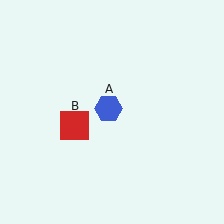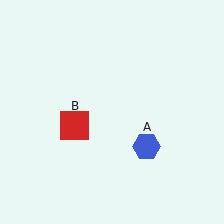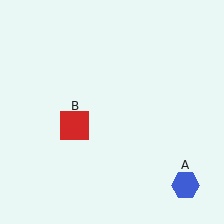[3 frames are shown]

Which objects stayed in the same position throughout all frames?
Red square (object B) remained stationary.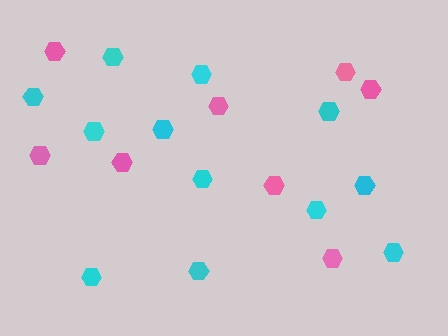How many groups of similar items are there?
There are 2 groups: one group of pink hexagons (8) and one group of cyan hexagons (12).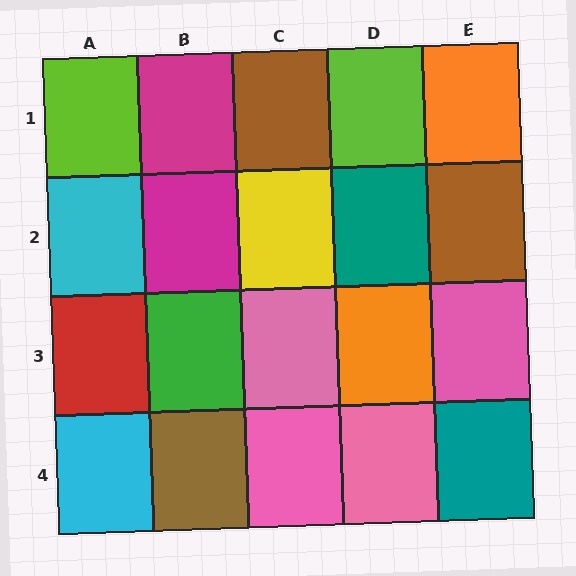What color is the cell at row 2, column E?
Brown.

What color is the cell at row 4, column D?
Pink.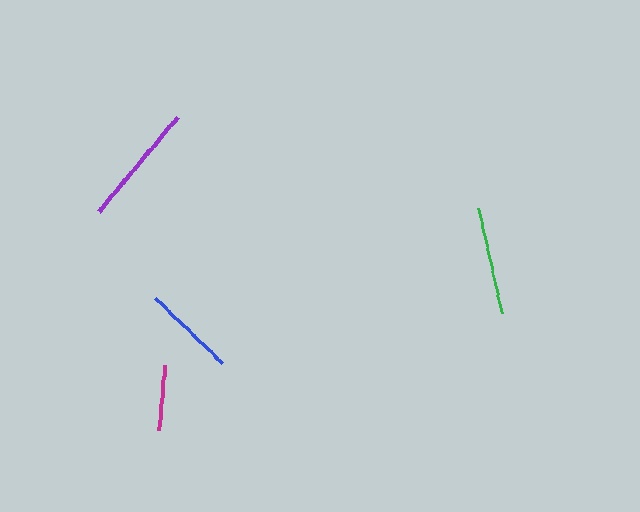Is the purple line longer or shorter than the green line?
The purple line is longer than the green line.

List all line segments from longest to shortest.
From longest to shortest: purple, green, blue, magenta.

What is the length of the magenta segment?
The magenta segment is approximately 65 pixels long.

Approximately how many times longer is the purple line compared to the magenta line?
The purple line is approximately 1.9 times the length of the magenta line.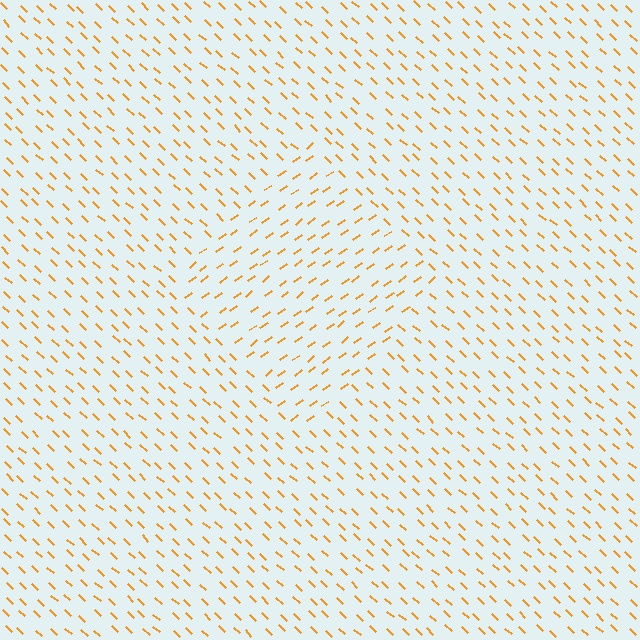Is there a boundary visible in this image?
Yes, there is a texture boundary formed by a change in line orientation.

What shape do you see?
I see a diamond.